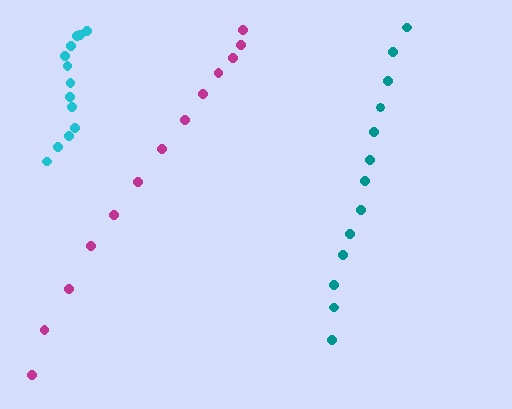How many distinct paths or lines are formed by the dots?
There are 3 distinct paths.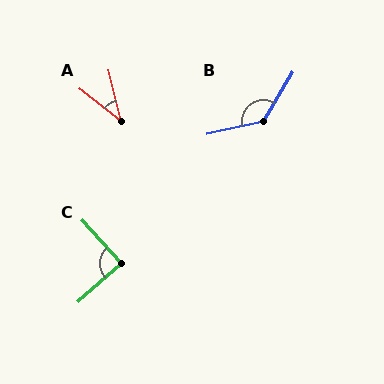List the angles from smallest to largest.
A (38°), C (89°), B (134°).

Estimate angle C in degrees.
Approximately 89 degrees.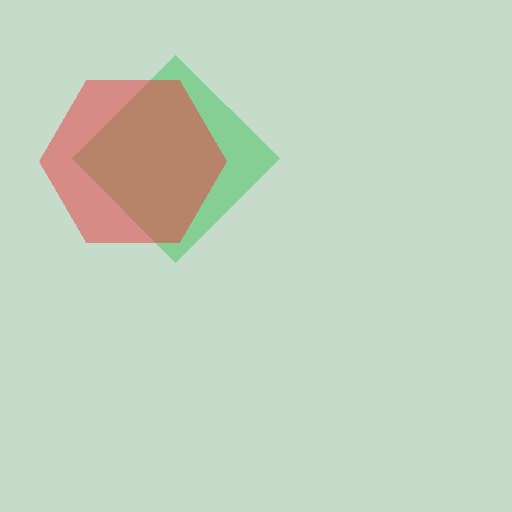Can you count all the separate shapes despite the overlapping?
Yes, there are 2 separate shapes.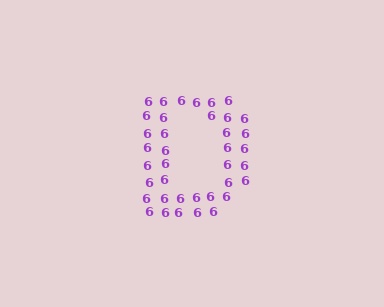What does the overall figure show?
The overall figure shows the letter D.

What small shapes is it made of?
It is made of small digit 6's.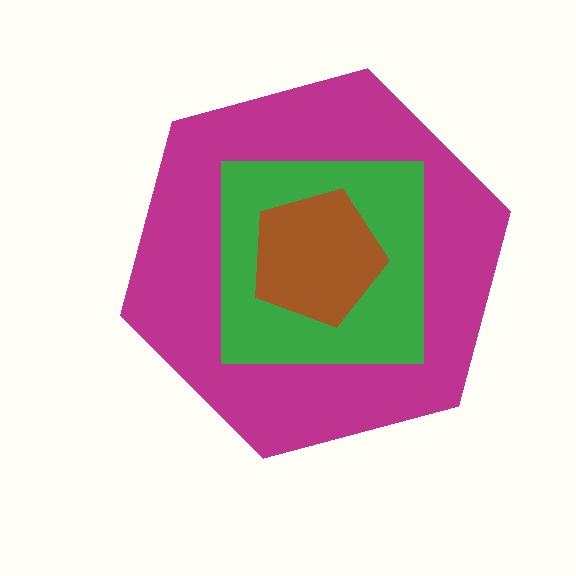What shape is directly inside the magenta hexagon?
The green square.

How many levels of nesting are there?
3.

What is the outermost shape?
The magenta hexagon.